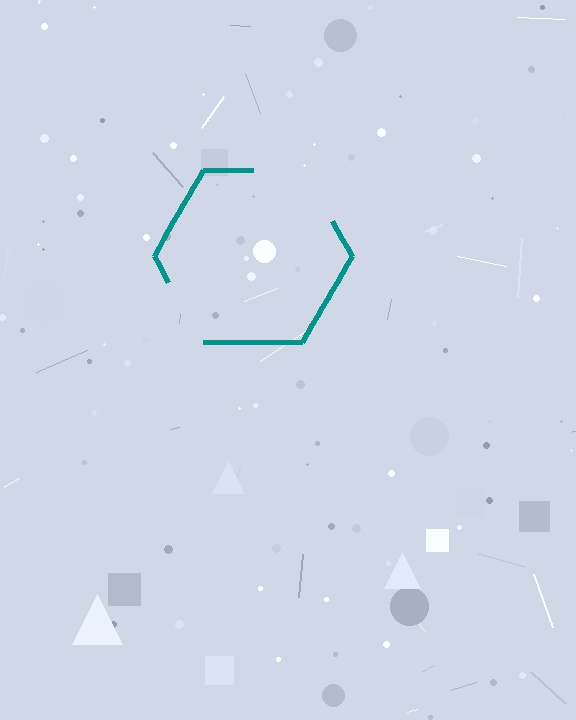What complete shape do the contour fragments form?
The contour fragments form a hexagon.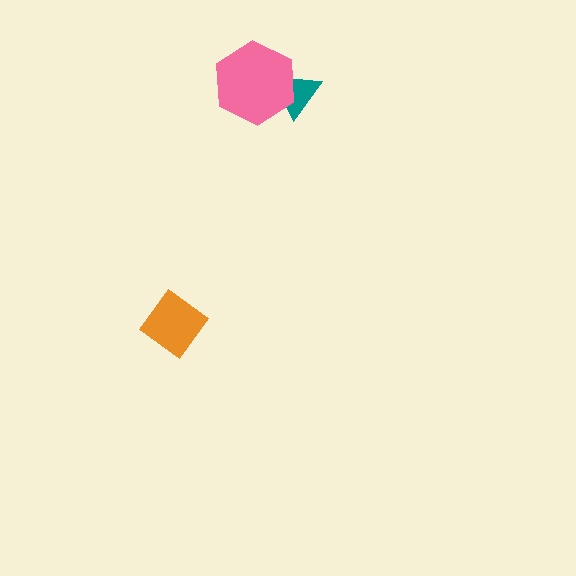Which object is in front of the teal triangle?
The pink hexagon is in front of the teal triangle.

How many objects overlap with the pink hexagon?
1 object overlaps with the pink hexagon.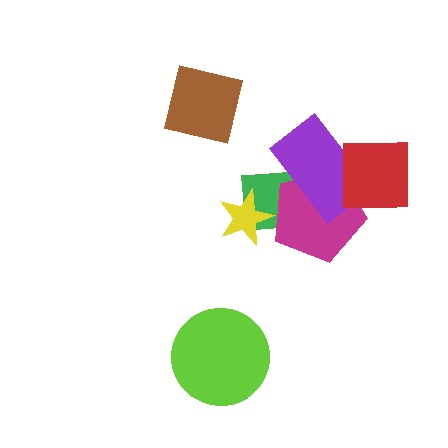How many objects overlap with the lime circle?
0 objects overlap with the lime circle.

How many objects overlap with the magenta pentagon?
3 objects overlap with the magenta pentagon.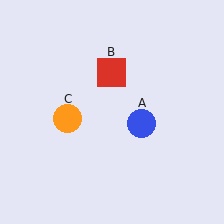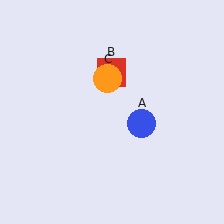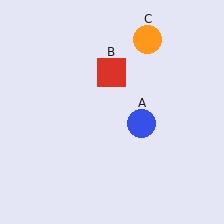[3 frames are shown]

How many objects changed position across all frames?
1 object changed position: orange circle (object C).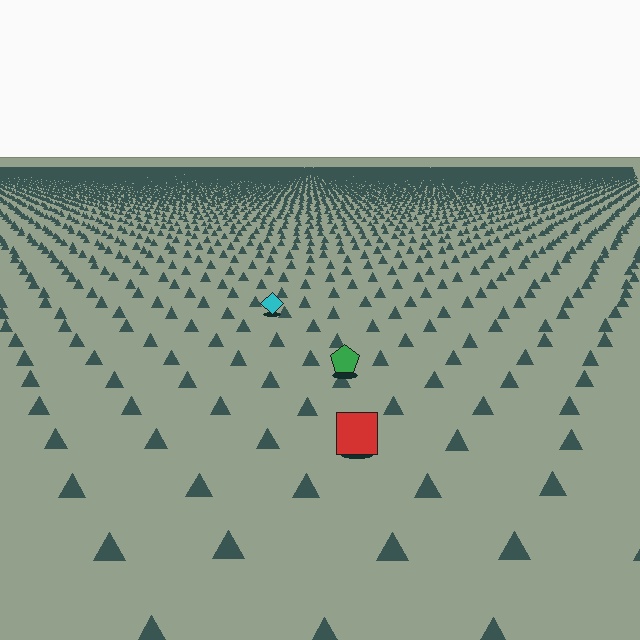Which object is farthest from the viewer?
The cyan diamond is farthest from the viewer. It appears smaller and the ground texture around it is denser.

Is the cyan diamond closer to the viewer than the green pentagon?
No. The green pentagon is closer — you can tell from the texture gradient: the ground texture is coarser near it.